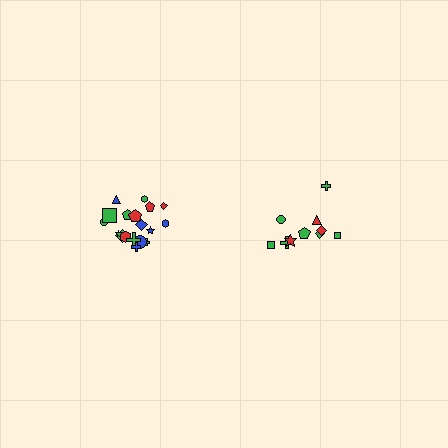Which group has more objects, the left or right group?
The left group.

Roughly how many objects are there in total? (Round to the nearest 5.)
Roughly 30 objects in total.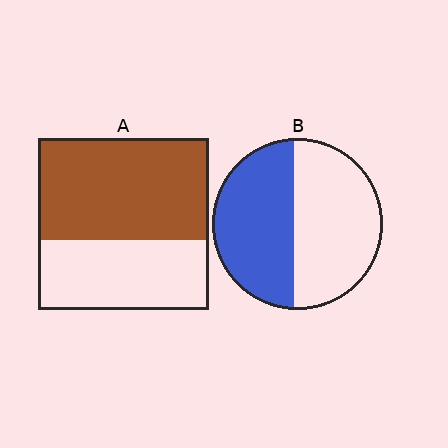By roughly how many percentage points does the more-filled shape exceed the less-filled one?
By roughly 10 percentage points (A over B).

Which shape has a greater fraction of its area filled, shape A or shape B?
Shape A.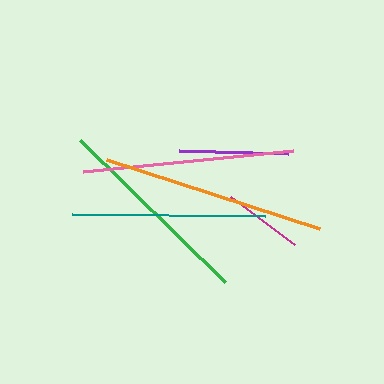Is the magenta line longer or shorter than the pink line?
The pink line is longer than the magenta line.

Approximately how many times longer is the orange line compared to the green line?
The orange line is approximately 1.1 times the length of the green line.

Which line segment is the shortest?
The magenta line is the shortest at approximately 80 pixels.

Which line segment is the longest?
The orange line is the longest at approximately 223 pixels.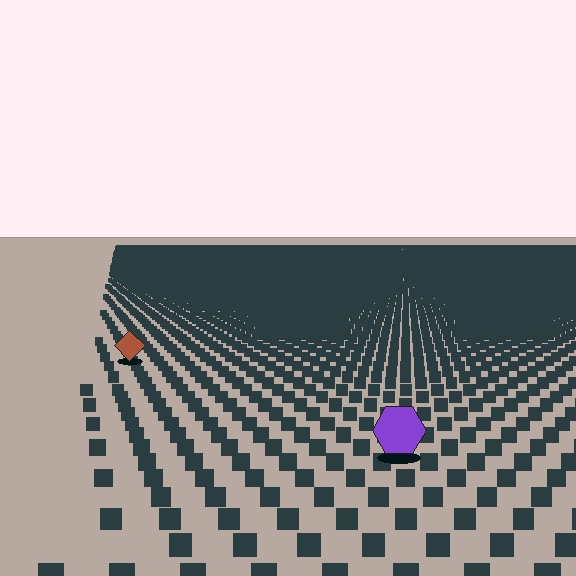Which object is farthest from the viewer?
The brown diamond is farthest from the viewer. It appears smaller and the ground texture around it is denser.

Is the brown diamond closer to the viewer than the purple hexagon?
No. The purple hexagon is closer — you can tell from the texture gradient: the ground texture is coarser near it.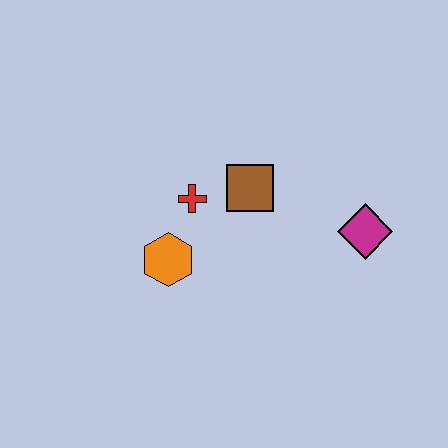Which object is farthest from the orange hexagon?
The magenta diamond is farthest from the orange hexagon.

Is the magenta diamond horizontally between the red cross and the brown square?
No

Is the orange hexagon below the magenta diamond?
Yes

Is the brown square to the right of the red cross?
Yes